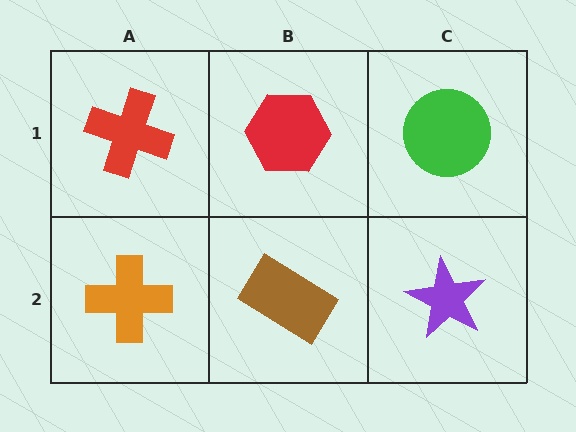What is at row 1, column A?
A red cross.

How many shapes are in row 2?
3 shapes.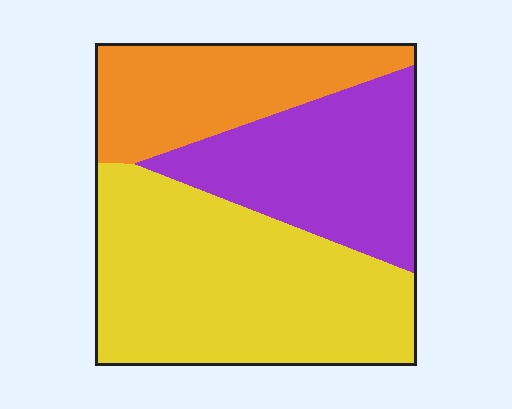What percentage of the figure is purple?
Purple takes up about one quarter (1/4) of the figure.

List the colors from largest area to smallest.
From largest to smallest: yellow, purple, orange.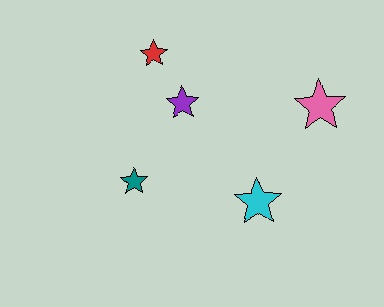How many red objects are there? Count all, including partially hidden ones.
There is 1 red object.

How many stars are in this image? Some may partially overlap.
There are 5 stars.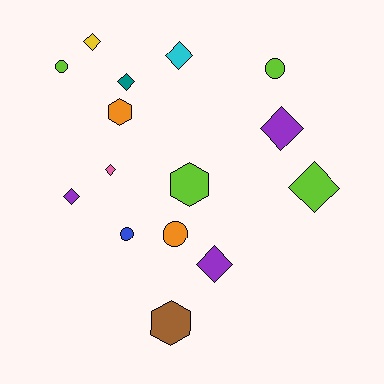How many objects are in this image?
There are 15 objects.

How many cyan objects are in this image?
There is 1 cyan object.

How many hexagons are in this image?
There are 3 hexagons.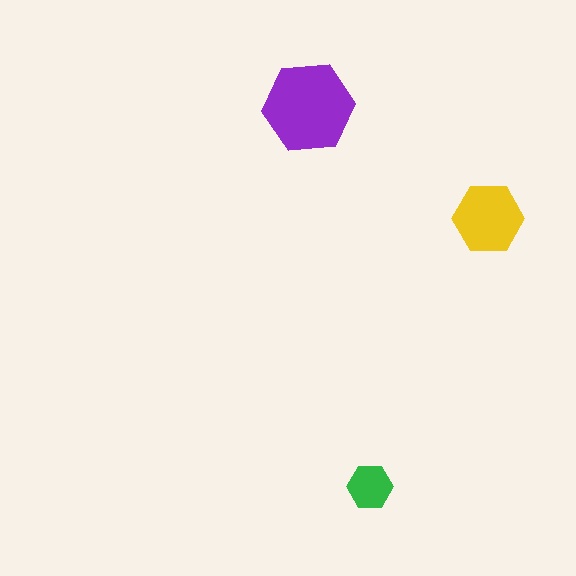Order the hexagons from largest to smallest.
the purple one, the yellow one, the green one.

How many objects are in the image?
There are 3 objects in the image.